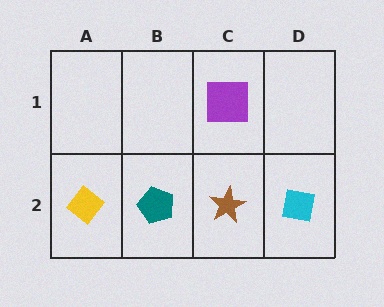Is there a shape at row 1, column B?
No, that cell is empty.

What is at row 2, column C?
A brown star.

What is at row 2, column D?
A cyan square.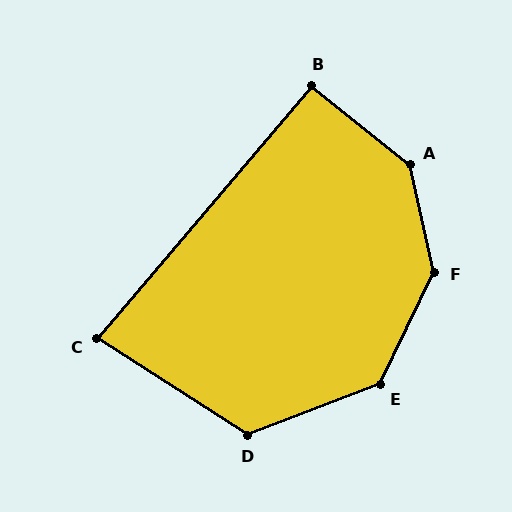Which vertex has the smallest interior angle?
C, at approximately 82 degrees.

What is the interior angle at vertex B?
Approximately 92 degrees (approximately right).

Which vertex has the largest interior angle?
F, at approximately 142 degrees.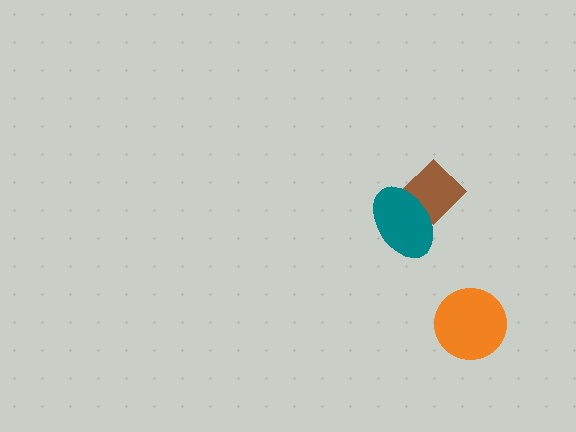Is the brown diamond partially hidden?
Yes, it is partially covered by another shape.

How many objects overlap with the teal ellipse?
1 object overlaps with the teal ellipse.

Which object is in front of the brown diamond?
The teal ellipse is in front of the brown diamond.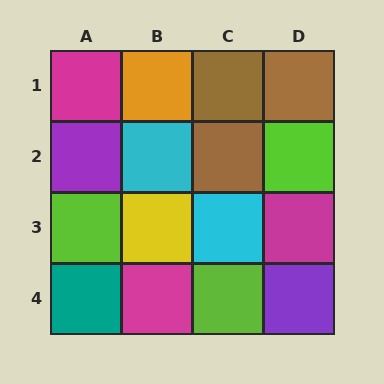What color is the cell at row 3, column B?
Yellow.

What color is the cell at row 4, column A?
Teal.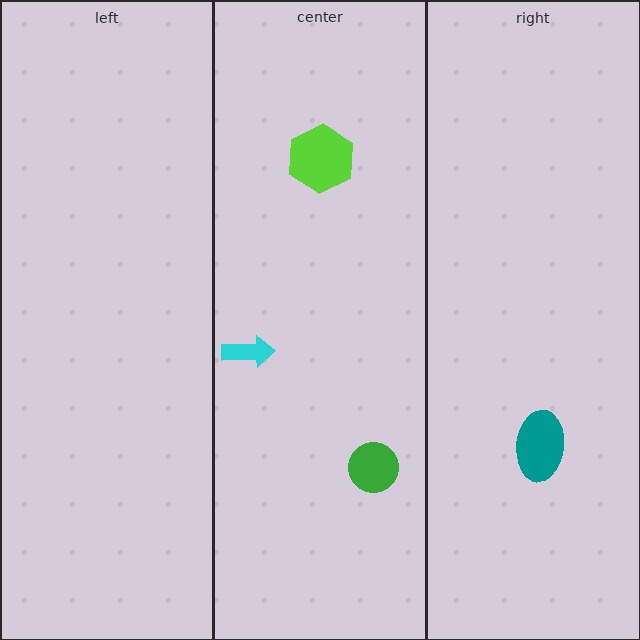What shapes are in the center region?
The cyan arrow, the lime hexagon, the green circle.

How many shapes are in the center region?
3.